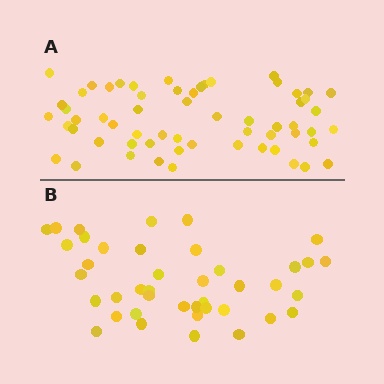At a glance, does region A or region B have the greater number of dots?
Region A (the top region) has more dots.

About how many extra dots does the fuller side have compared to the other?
Region A has approximately 20 more dots than region B.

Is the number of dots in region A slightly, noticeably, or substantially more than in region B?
Region A has substantially more. The ratio is roughly 1.5 to 1.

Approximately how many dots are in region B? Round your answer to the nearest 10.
About 40 dots. (The exact count is 41, which rounds to 40.)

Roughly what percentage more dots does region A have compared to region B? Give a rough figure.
About 45% more.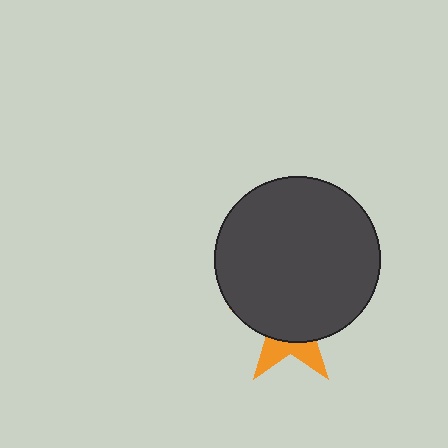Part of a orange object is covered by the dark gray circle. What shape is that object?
It is a star.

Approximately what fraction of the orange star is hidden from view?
Roughly 70% of the orange star is hidden behind the dark gray circle.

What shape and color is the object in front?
The object in front is a dark gray circle.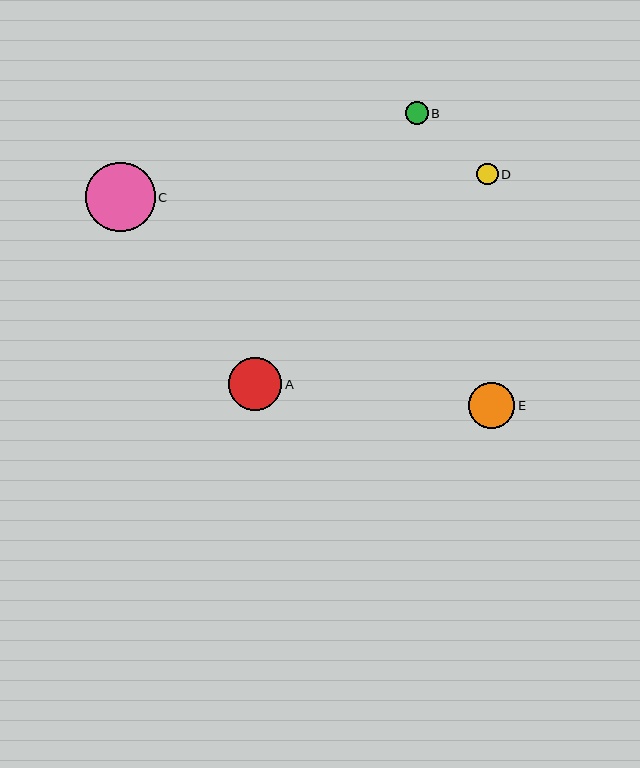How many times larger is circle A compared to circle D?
Circle A is approximately 2.5 times the size of circle D.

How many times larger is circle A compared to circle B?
Circle A is approximately 2.3 times the size of circle B.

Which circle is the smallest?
Circle D is the smallest with a size of approximately 21 pixels.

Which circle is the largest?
Circle C is the largest with a size of approximately 70 pixels.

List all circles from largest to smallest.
From largest to smallest: C, A, E, B, D.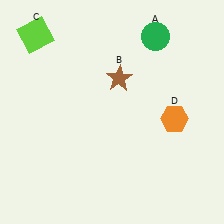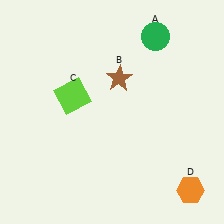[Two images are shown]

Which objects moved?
The objects that moved are: the lime square (C), the orange hexagon (D).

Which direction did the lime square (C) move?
The lime square (C) moved down.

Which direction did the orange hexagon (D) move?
The orange hexagon (D) moved down.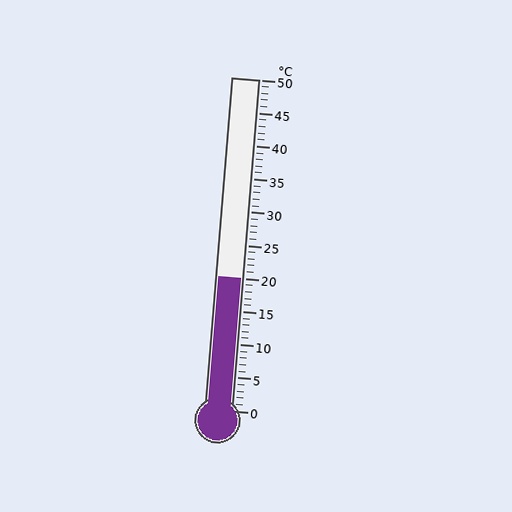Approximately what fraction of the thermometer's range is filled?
The thermometer is filled to approximately 40% of its range.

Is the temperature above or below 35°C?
The temperature is below 35°C.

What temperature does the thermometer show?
The thermometer shows approximately 20°C.